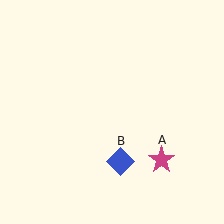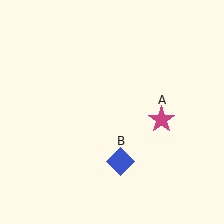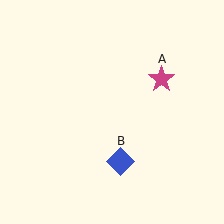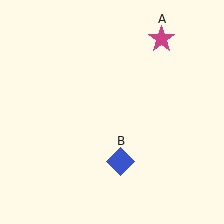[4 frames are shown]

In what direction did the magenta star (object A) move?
The magenta star (object A) moved up.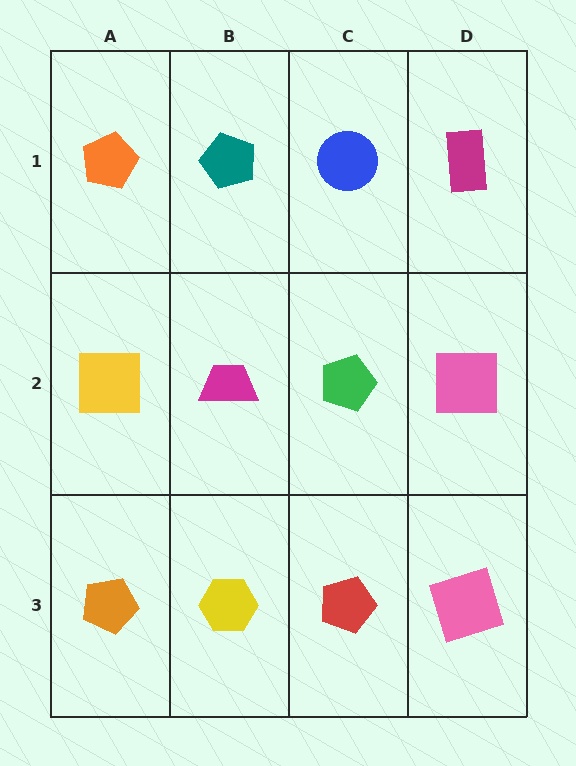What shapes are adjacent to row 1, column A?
A yellow square (row 2, column A), a teal pentagon (row 1, column B).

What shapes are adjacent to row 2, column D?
A magenta rectangle (row 1, column D), a pink square (row 3, column D), a green pentagon (row 2, column C).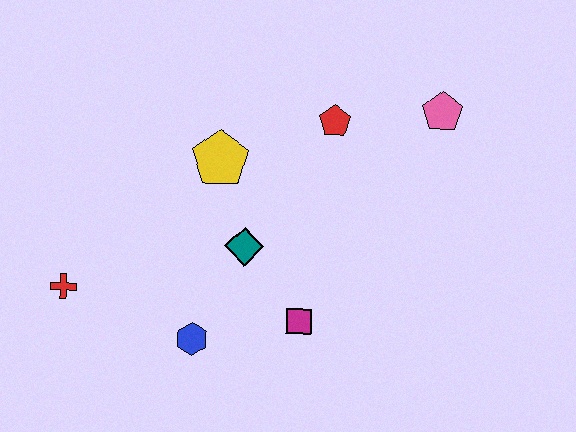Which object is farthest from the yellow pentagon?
The pink pentagon is farthest from the yellow pentagon.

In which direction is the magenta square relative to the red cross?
The magenta square is to the right of the red cross.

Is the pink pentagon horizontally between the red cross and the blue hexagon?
No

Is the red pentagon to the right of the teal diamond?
Yes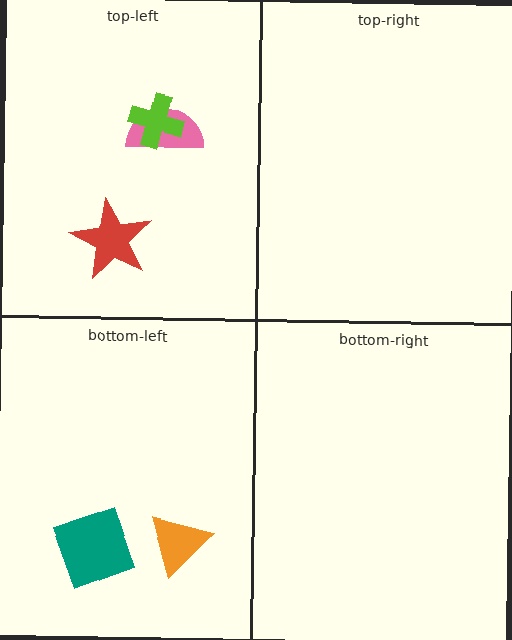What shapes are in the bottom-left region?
The teal square, the orange triangle.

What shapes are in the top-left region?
The pink semicircle, the red star, the lime cross.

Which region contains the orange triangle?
The bottom-left region.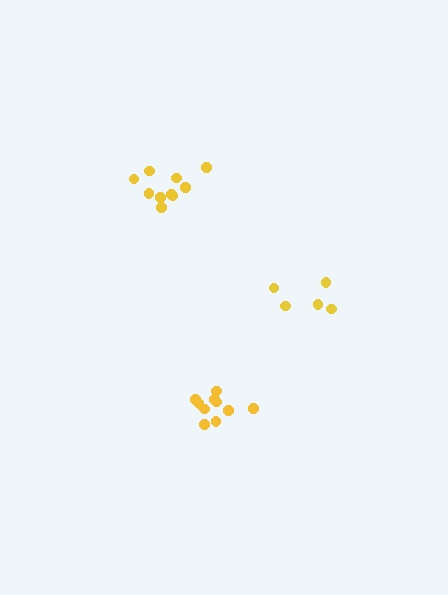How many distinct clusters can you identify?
There are 3 distinct clusters.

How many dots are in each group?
Group 1: 5 dots, Group 2: 10 dots, Group 3: 10 dots (25 total).